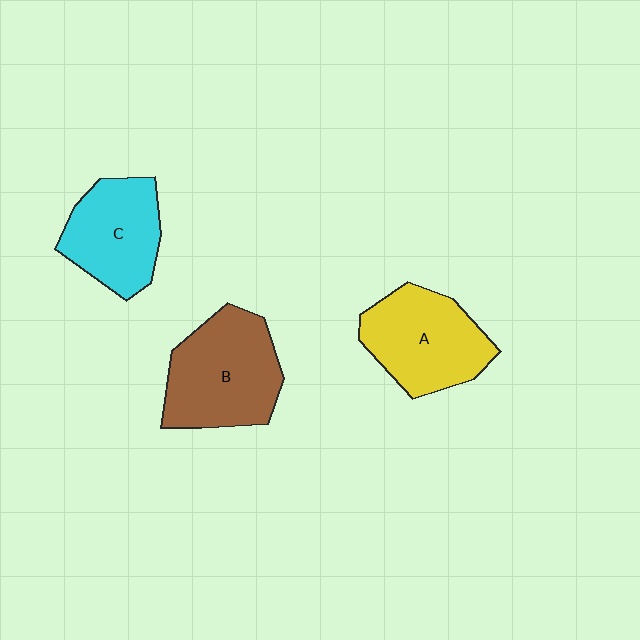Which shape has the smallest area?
Shape C (cyan).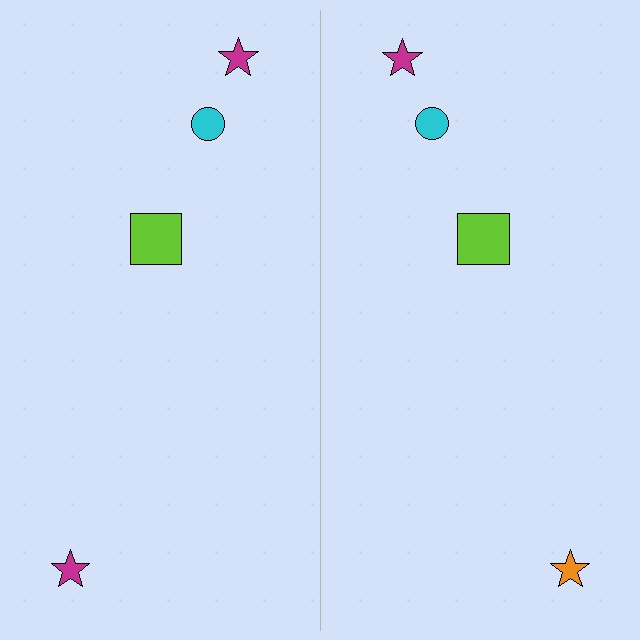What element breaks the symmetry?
The orange star on the right side breaks the symmetry — its mirror counterpart is magenta.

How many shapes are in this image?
There are 8 shapes in this image.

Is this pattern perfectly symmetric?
No, the pattern is not perfectly symmetric. The orange star on the right side breaks the symmetry — its mirror counterpart is magenta.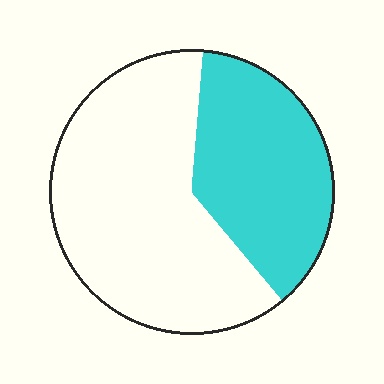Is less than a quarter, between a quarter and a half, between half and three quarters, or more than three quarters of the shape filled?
Between a quarter and a half.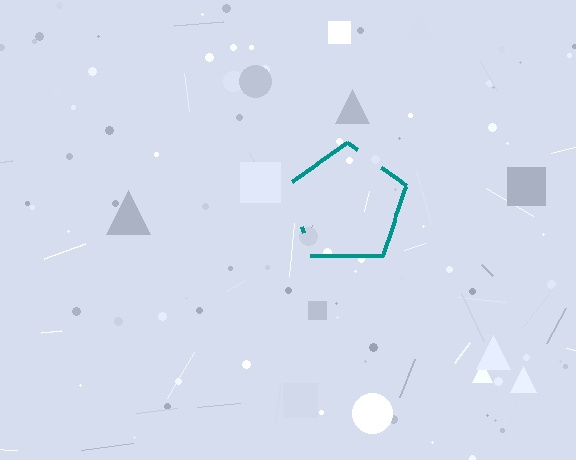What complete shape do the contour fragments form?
The contour fragments form a pentagon.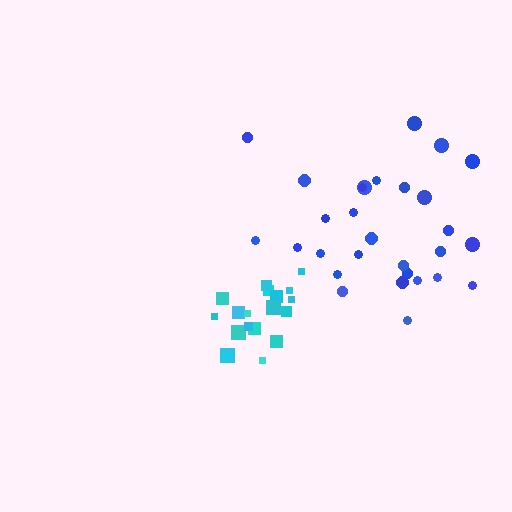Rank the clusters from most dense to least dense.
cyan, blue.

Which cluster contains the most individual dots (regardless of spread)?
Blue (29).